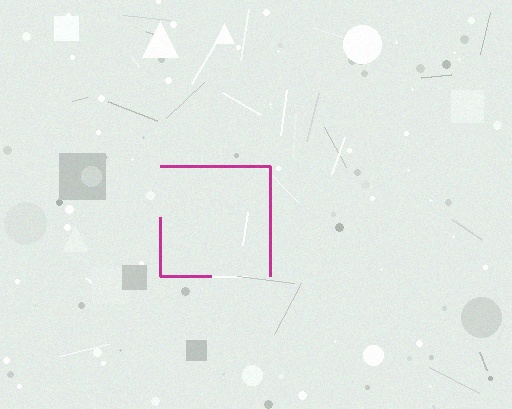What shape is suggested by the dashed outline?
The dashed outline suggests a square.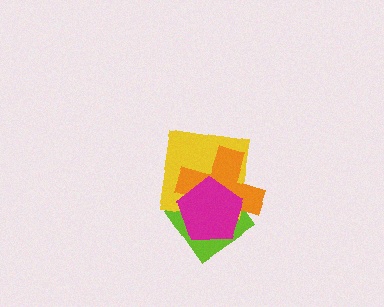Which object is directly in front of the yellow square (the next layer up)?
The orange cross is directly in front of the yellow square.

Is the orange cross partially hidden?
Yes, it is partially covered by another shape.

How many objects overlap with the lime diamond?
3 objects overlap with the lime diamond.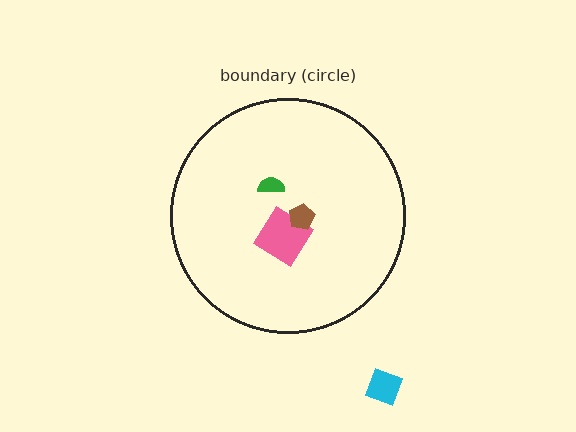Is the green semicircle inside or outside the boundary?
Inside.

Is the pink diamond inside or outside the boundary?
Inside.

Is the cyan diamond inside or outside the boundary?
Outside.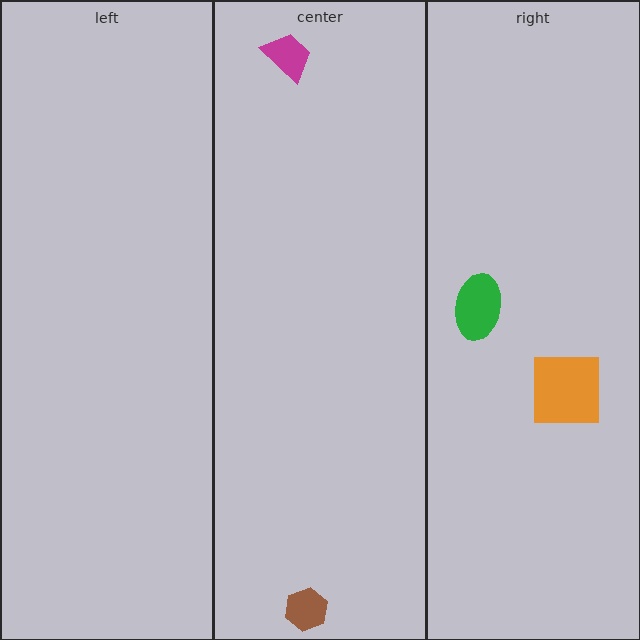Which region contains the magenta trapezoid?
The center region.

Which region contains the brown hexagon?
The center region.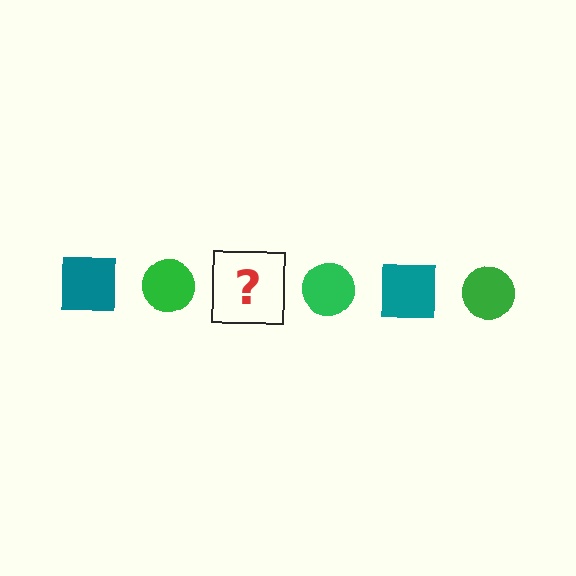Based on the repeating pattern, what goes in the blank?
The blank should be a teal square.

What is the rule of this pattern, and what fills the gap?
The rule is that the pattern alternates between teal square and green circle. The gap should be filled with a teal square.